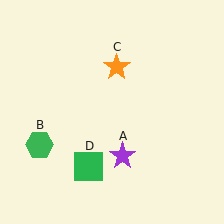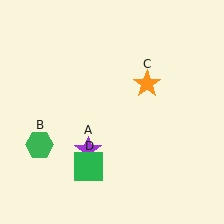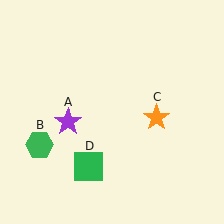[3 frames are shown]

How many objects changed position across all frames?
2 objects changed position: purple star (object A), orange star (object C).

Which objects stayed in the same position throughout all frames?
Green hexagon (object B) and green square (object D) remained stationary.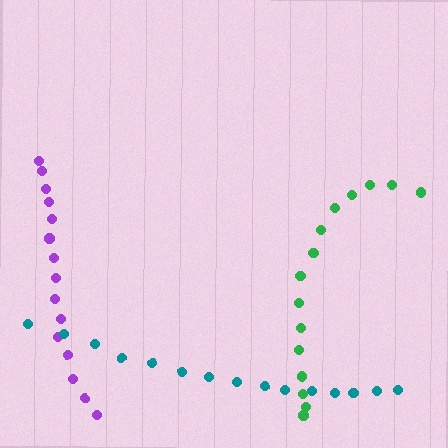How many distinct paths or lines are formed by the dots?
There are 3 distinct paths.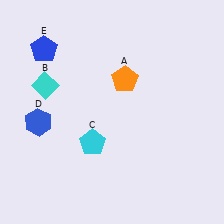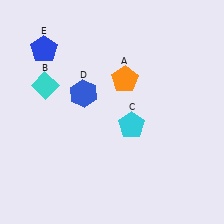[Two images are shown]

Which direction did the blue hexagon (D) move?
The blue hexagon (D) moved right.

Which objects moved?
The objects that moved are: the cyan pentagon (C), the blue hexagon (D).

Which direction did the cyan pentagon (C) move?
The cyan pentagon (C) moved right.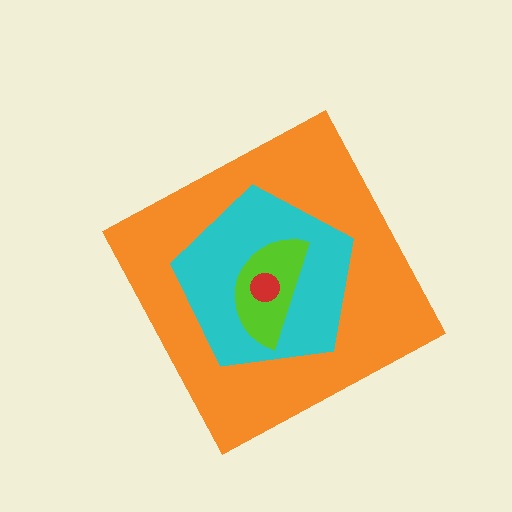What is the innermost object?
The red circle.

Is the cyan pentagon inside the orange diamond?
Yes.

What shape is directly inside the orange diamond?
The cyan pentagon.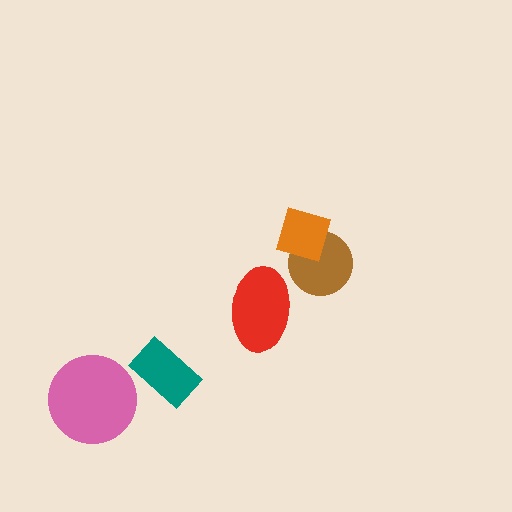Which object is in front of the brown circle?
The orange diamond is in front of the brown circle.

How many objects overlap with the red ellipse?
0 objects overlap with the red ellipse.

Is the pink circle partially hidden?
No, no other shape covers it.